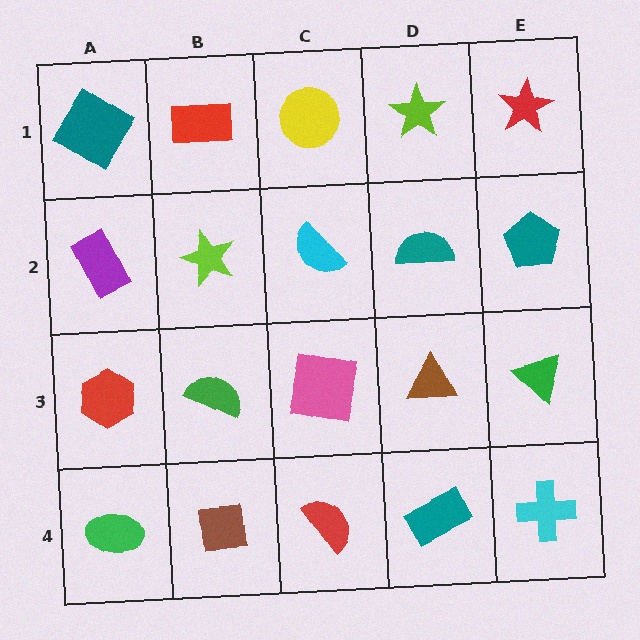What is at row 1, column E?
A red star.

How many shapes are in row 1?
5 shapes.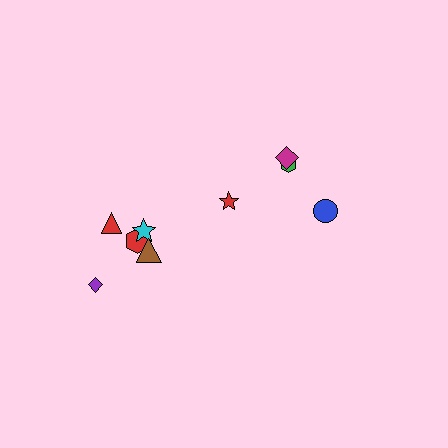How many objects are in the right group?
There are 3 objects.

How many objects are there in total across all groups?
There are 9 objects.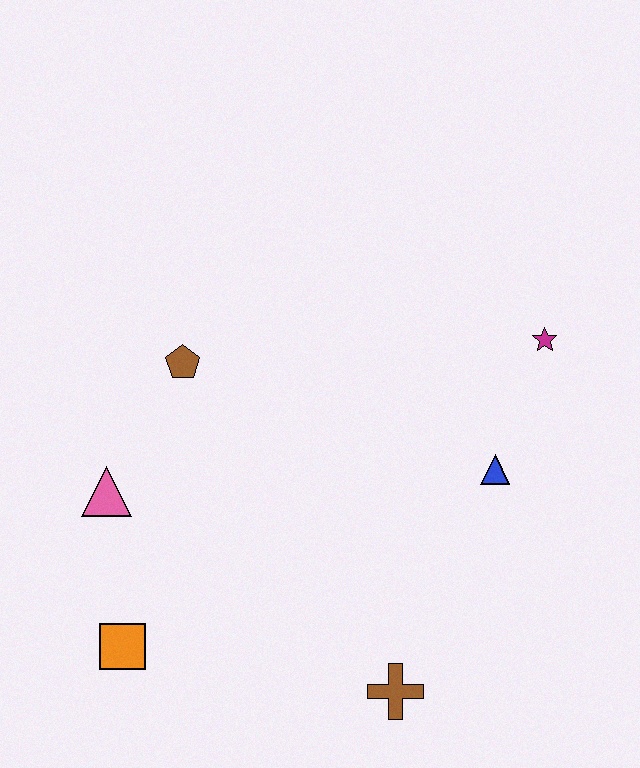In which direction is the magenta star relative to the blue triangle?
The magenta star is above the blue triangle.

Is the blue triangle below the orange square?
No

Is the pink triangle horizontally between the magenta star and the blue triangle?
No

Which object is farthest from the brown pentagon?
The brown cross is farthest from the brown pentagon.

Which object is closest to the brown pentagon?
The pink triangle is closest to the brown pentagon.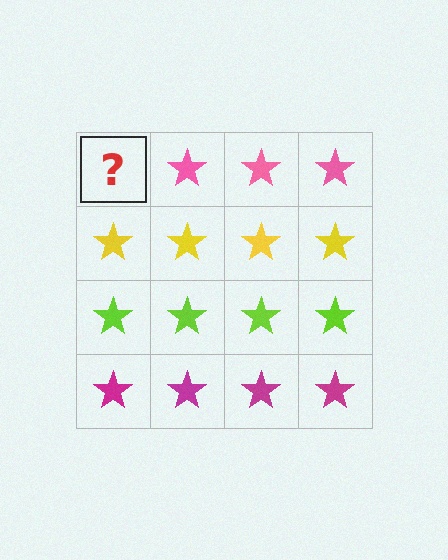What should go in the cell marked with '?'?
The missing cell should contain a pink star.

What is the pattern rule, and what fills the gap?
The rule is that each row has a consistent color. The gap should be filled with a pink star.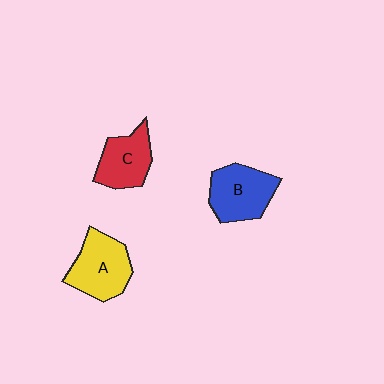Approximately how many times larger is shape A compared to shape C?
Approximately 1.2 times.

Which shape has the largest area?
Shape A (yellow).